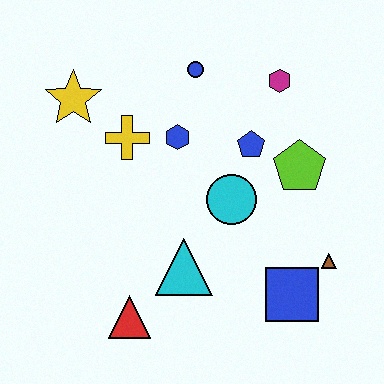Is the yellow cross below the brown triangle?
No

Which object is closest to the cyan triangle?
The red triangle is closest to the cyan triangle.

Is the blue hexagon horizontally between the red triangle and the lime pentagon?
Yes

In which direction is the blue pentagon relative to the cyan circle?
The blue pentagon is above the cyan circle.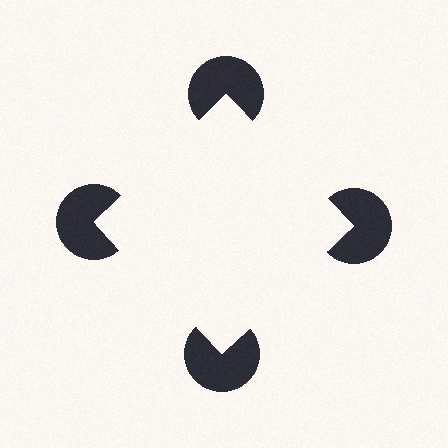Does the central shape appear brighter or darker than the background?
It typically appears slightly brighter than the background, even though no actual brightness change is drawn.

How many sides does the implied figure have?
4 sides.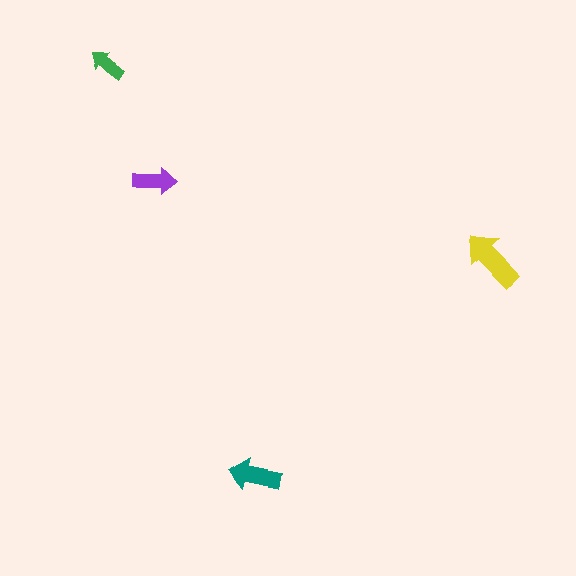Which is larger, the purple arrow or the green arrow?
The purple one.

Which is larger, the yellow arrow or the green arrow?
The yellow one.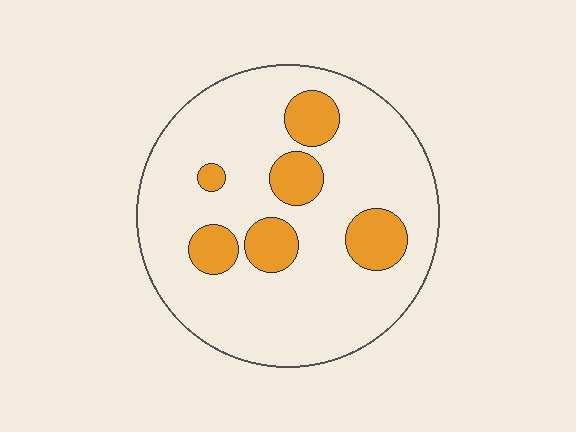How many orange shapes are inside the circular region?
6.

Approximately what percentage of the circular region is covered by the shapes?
Approximately 20%.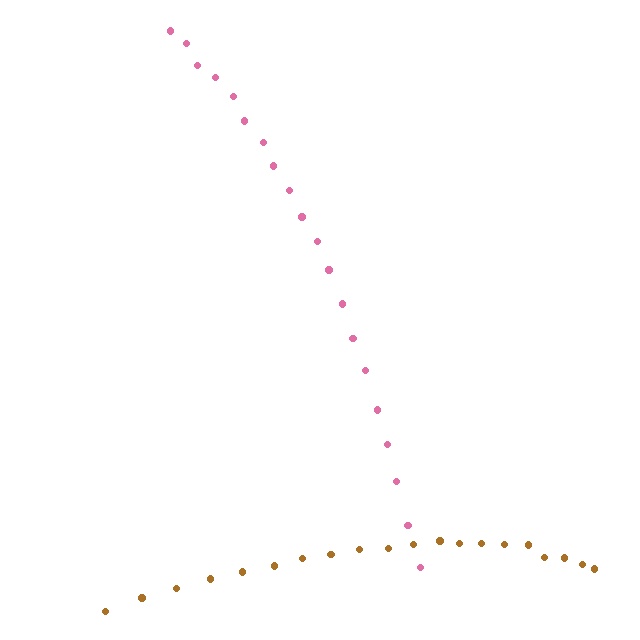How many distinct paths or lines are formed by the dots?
There are 2 distinct paths.